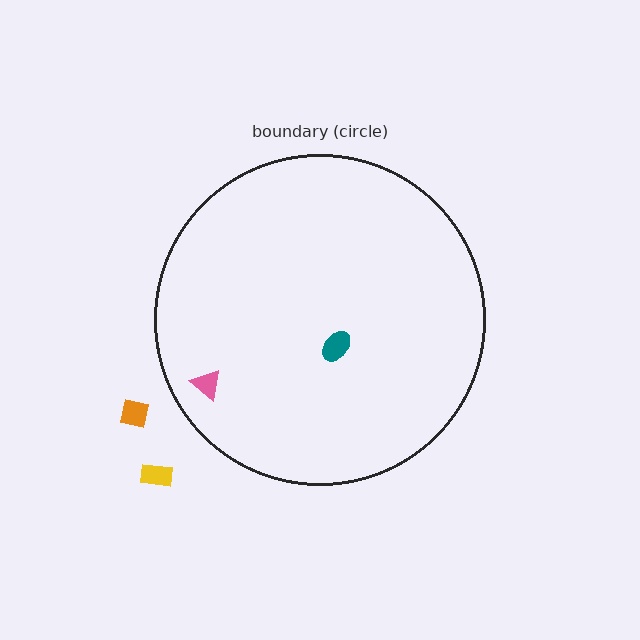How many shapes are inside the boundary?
2 inside, 2 outside.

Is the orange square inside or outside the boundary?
Outside.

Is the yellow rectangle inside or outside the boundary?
Outside.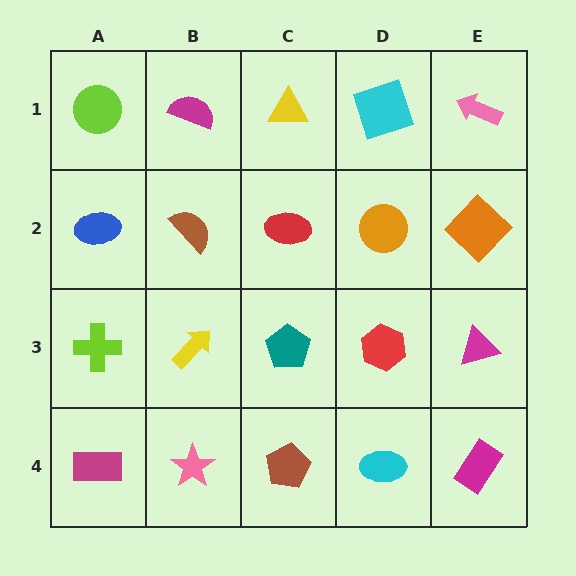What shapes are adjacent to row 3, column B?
A brown semicircle (row 2, column B), a pink star (row 4, column B), a lime cross (row 3, column A), a teal pentagon (row 3, column C).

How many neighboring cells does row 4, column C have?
3.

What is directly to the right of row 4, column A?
A pink star.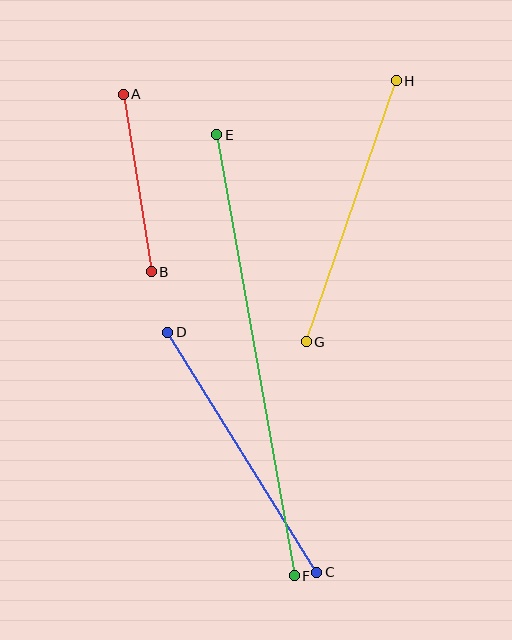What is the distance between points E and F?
The distance is approximately 447 pixels.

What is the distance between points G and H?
The distance is approximately 276 pixels.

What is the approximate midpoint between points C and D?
The midpoint is at approximately (242, 452) pixels.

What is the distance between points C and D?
The distance is approximately 282 pixels.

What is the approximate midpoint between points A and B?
The midpoint is at approximately (137, 183) pixels.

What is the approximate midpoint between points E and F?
The midpoint is at approximately (255, 355) pixels.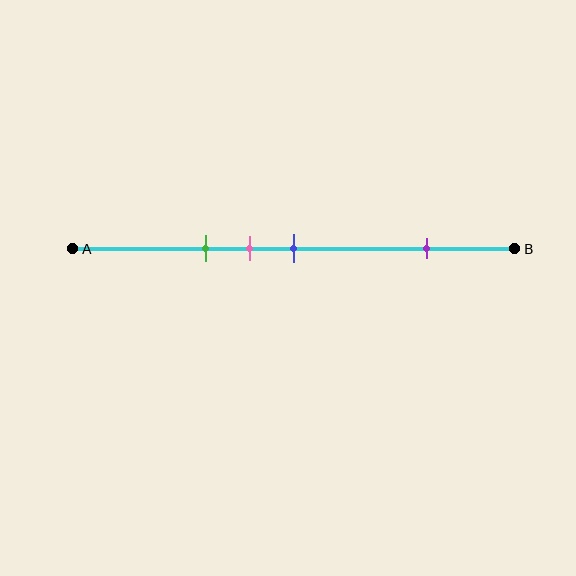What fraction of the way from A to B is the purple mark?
The purple mark is approximately 80% (0.8) of the way from A to B.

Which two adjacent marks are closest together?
The pink and blue marks are the closest adjacent pair.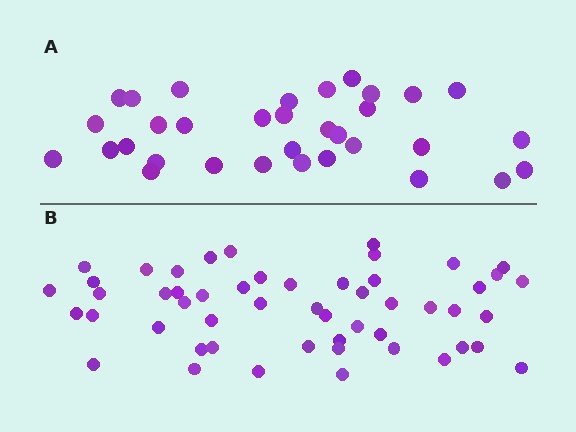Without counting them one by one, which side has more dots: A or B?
Region B (the bottom region) has more dots.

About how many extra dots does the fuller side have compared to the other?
Region B has approximately 20 more dots than region A.